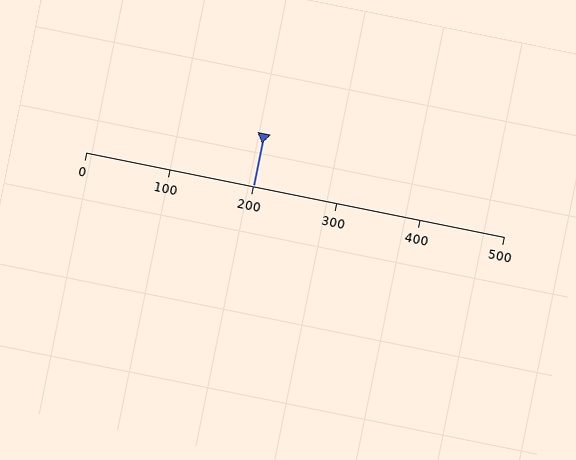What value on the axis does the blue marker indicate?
The marker indicates approximately 200.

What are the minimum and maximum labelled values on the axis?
The axis runs from 0 to 500.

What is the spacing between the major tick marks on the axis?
The major ticks are spaced 100 apart.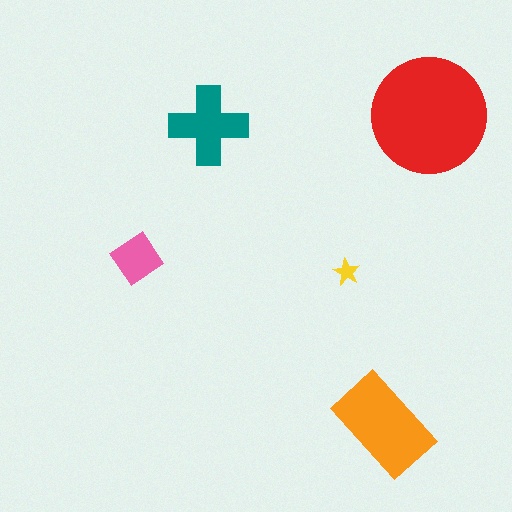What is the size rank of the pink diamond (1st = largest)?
4th.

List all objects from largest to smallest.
The red circle, the orange rectangle, the teal cross, the pink diamond, the yellow star.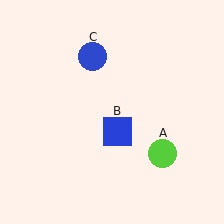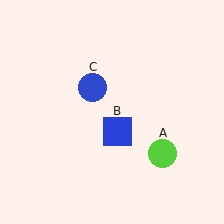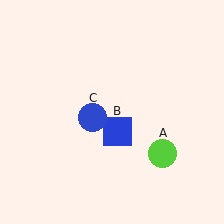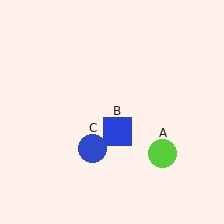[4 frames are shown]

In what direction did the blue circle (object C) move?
The blue circle (object C) moved down.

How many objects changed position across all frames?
1 object changed position: blue circle (object C).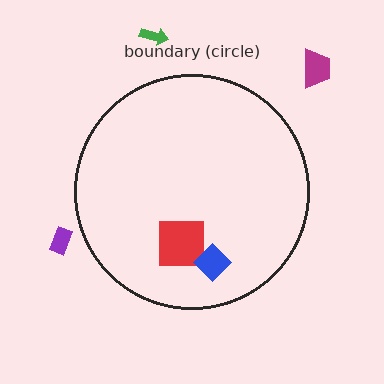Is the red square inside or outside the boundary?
Inside.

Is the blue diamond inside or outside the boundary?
Inside.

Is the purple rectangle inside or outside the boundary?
Outside.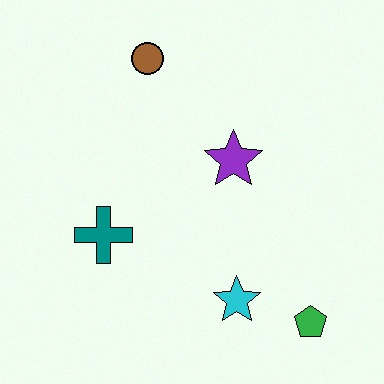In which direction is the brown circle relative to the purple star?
The brown circle is above the purple star.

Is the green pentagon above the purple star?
No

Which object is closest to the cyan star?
The green pentagon is closest to the cyan star.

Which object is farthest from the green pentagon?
The brown circle is farthest from the green pentagon.